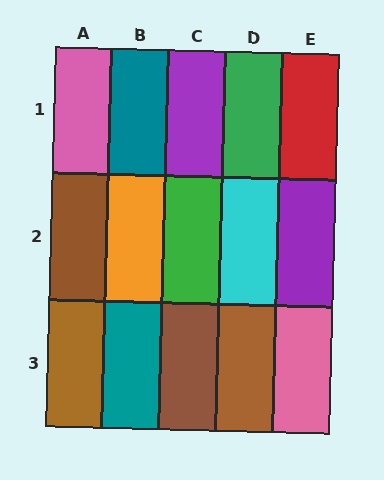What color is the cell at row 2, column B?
Orange.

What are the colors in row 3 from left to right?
Brown, teal, brown, brown, pink.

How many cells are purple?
2 cells are purple.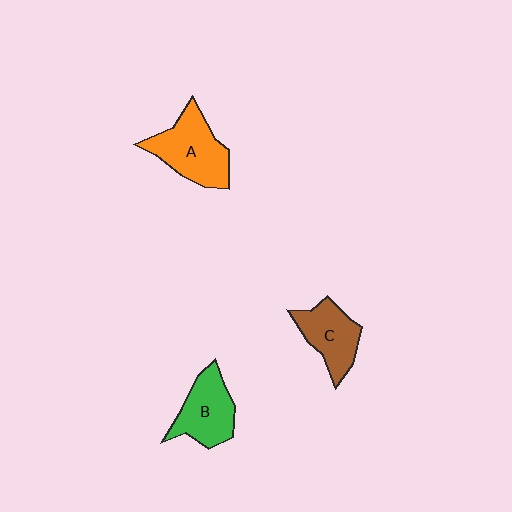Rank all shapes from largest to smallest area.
From largest to smallest: A (orange), B (green), C (brown).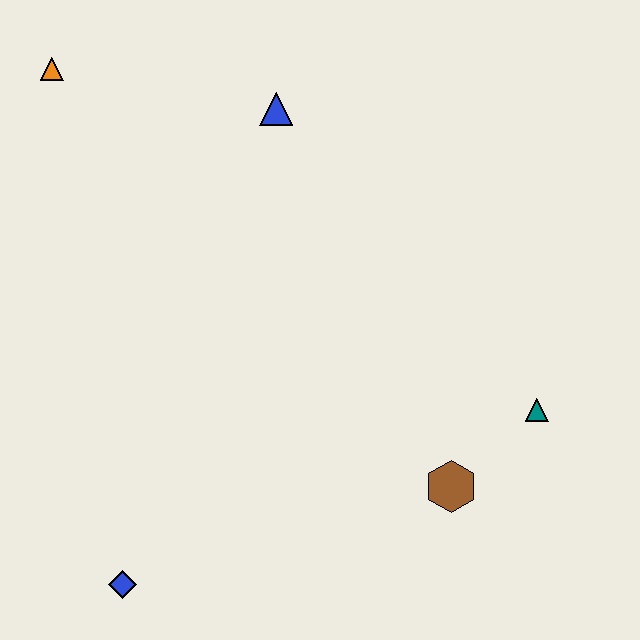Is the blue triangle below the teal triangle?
No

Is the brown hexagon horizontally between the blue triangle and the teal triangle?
Yes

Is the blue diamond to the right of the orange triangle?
Yes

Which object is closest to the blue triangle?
The orange triangle is closest to the blue triangle.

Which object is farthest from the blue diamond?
The orange triangle is farthest from the blue diamond.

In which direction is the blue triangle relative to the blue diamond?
The blue triangle is above the blue diamond.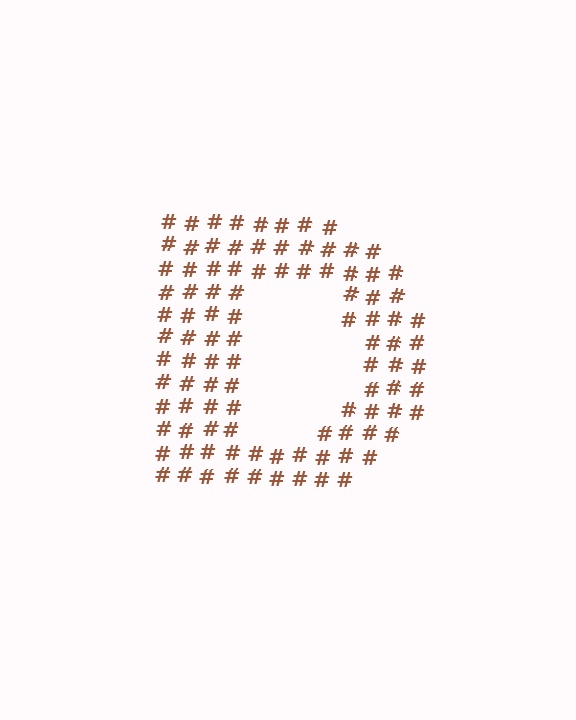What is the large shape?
The large shape is the letter D.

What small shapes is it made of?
It is made of small hash symbols.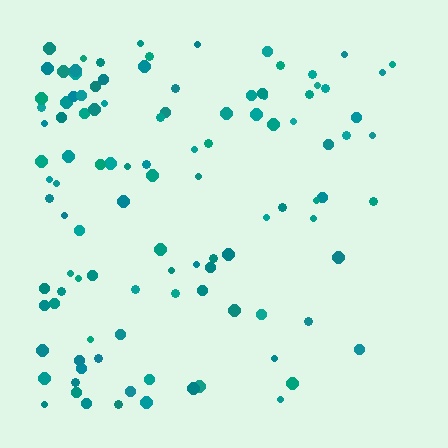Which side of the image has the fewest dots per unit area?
The right.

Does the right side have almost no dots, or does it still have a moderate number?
Still a moderate number, just noticeably fewer than the left.